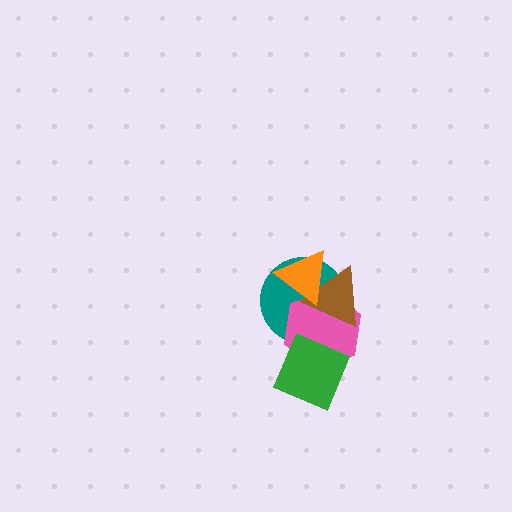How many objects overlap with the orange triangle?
3 objects overlap with the orange triangle.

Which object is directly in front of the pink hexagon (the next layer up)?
The brown triangle is directly in front of the pink hexagon.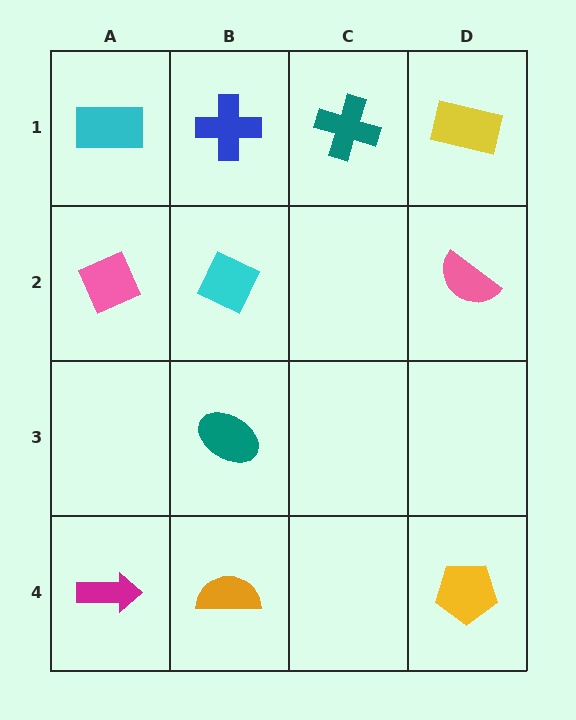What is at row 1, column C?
A teal cross.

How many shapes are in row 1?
4 shapes.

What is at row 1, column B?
A blue cross.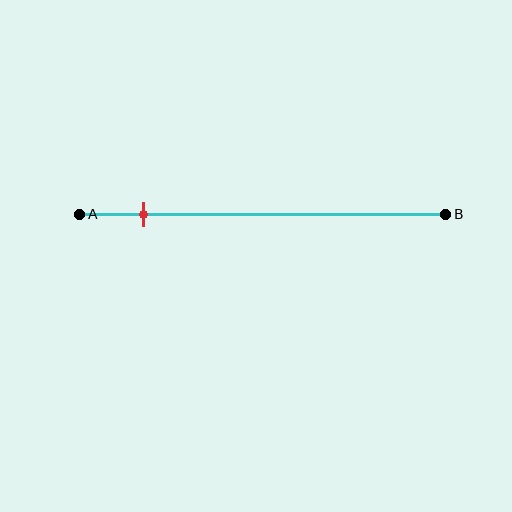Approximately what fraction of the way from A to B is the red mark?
The red mark is approximately 15% of the way from A to B.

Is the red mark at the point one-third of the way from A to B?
No, the mark is at about 15% from A, not at the 33% one-third point.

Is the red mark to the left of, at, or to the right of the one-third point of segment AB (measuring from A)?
The red mark is to the left of the one-third point of segment AB.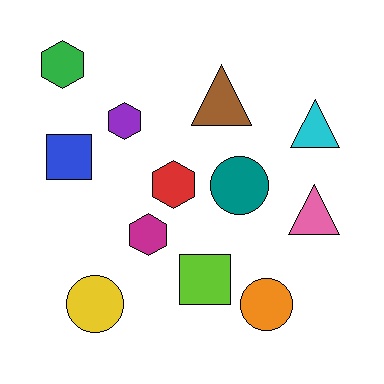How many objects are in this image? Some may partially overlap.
There are 12 objects.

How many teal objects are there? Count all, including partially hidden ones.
There is 1 teal object.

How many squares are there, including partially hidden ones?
There are 2 squares.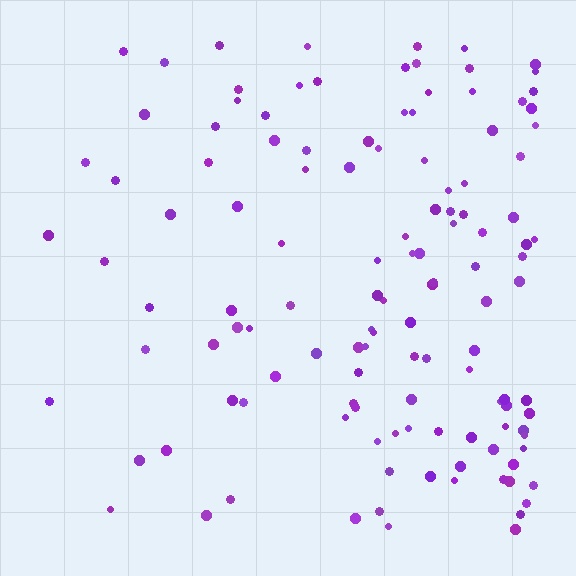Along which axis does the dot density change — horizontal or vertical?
Horizontal.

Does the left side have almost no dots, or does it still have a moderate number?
Still a moderate number, just noticeably fewer than the right.